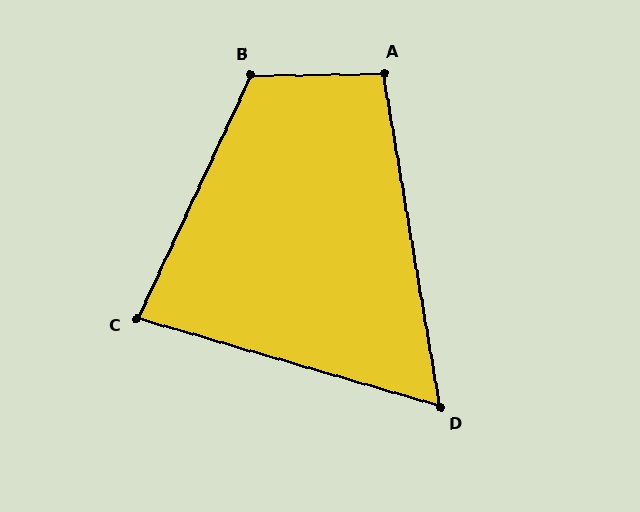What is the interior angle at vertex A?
Approximately 99 degrees (obtuse).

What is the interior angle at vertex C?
Approximately 81 degrees (acute).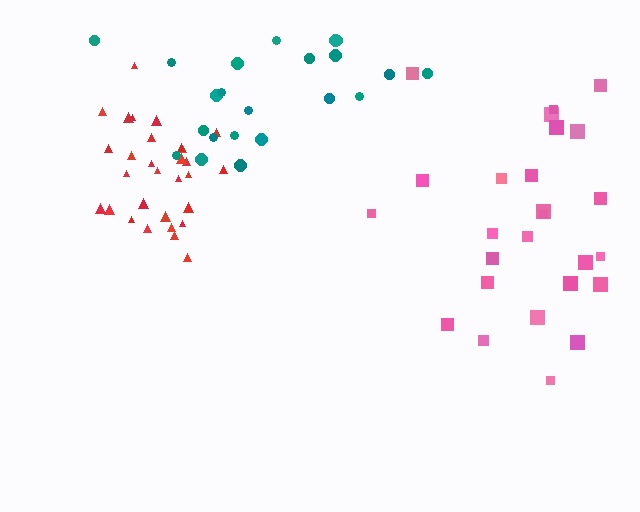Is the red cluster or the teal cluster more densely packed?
Red.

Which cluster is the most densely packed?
Red.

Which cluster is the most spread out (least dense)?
Teal.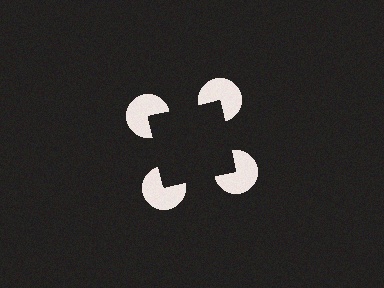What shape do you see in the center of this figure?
An illusory square — its edges are inferred from the aligned wedge cuts in the pac-man discs, not physically drawn.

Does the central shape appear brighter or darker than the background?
It typically appears slightly darker than the background, even though no actual brightness change is drawn.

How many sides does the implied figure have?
4 sides.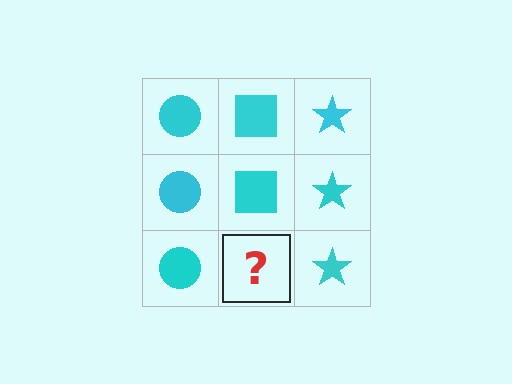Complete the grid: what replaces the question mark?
The question mark should be replaced with a cyan square.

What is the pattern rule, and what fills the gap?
The rule is that each column has a consistent shape. The gap should be filled with a cyan square.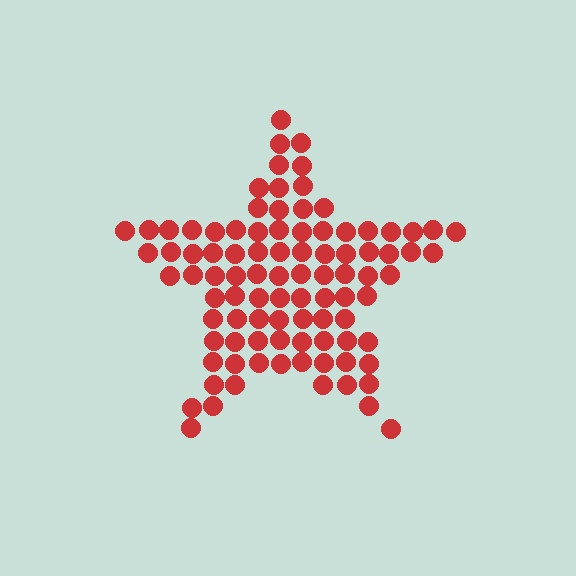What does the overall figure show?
The overall figure shows a star.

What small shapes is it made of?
It is made of small circles.